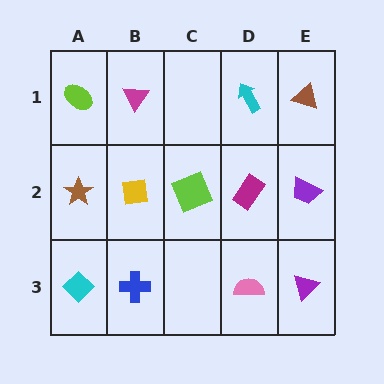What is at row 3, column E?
A purple triangle.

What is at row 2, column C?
A lime square.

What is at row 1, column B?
A magenta triangle.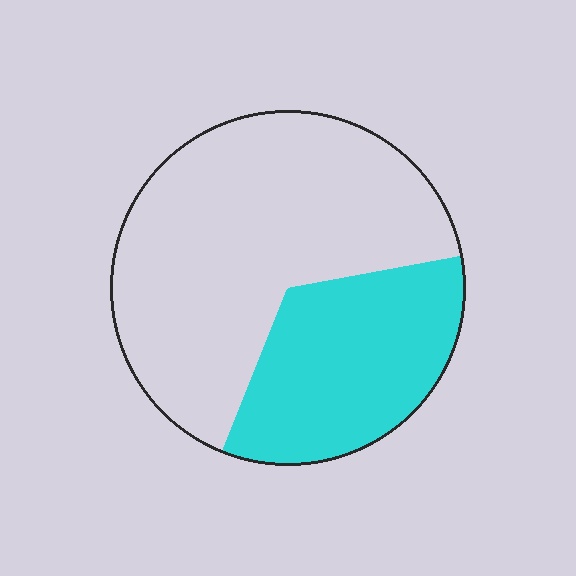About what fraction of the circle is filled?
About one third (1/3).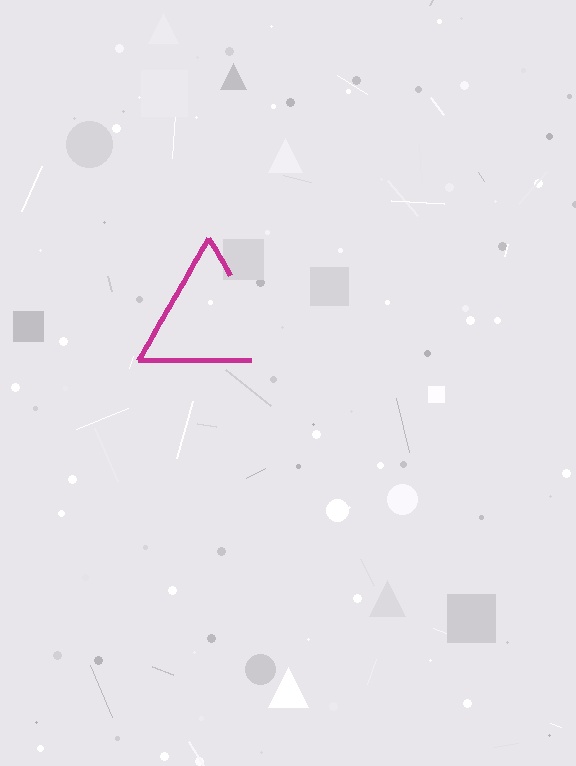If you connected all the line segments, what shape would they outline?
They would outline a triangle.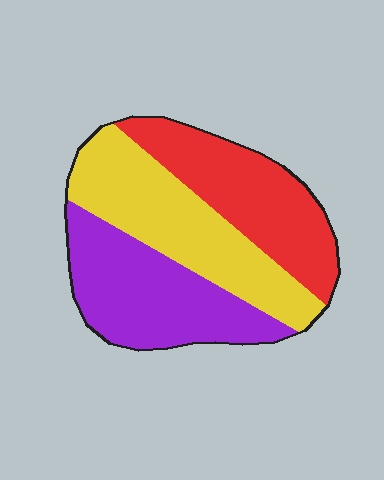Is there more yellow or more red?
Yellow.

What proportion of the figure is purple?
Purple takes up about one third (1/3) of the figure.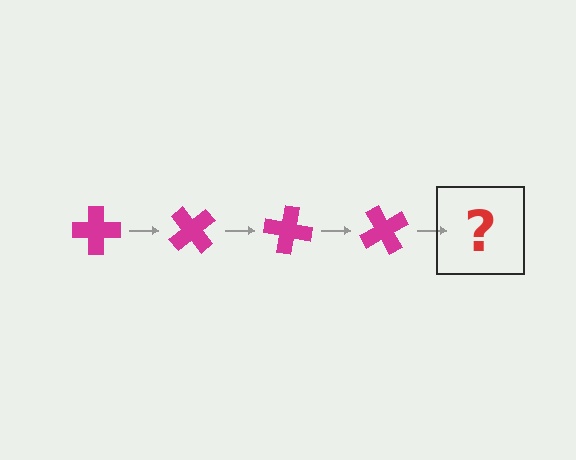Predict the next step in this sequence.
The next step is a magenta cross rotated 200 degrees.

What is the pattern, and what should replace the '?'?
The pattern is that the cross rotates 50 degrees each step. The '?' should be a magenta cross rotated 200 degrees.